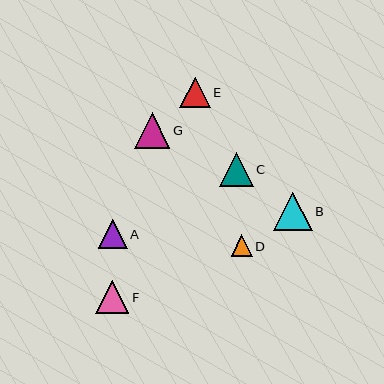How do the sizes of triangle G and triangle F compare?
Triangle G and triangle F are approximately the same size.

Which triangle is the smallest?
Triangle D is the smallest with a size of approximately 21 pixels.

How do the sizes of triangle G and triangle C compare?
Triangle G and triangle C are approximately the same size.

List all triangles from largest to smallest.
From largest to smallest: B, G, C, F, E, A, D.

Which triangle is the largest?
Triangle B is the largest with a size of approximately 39 pixels.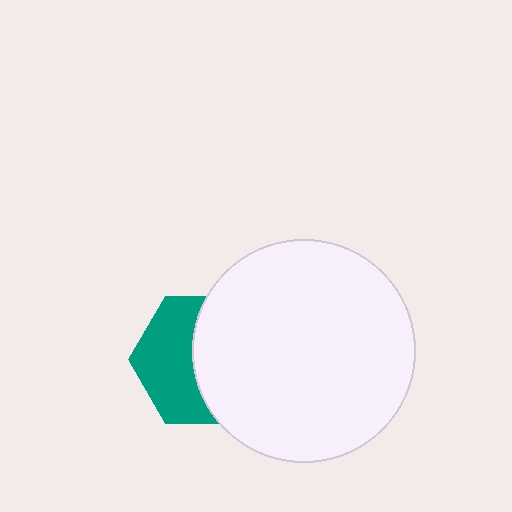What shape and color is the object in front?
The object in front is a white circle.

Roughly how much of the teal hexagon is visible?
About half of it is visible (roughly 47%).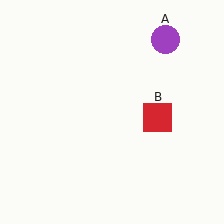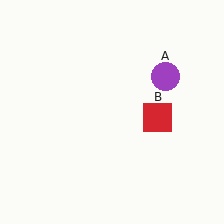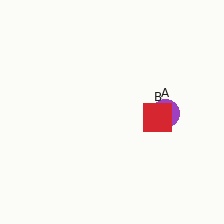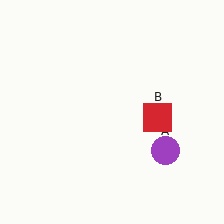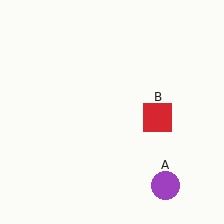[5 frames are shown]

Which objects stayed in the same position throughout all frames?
Red square (object B) remained stationary.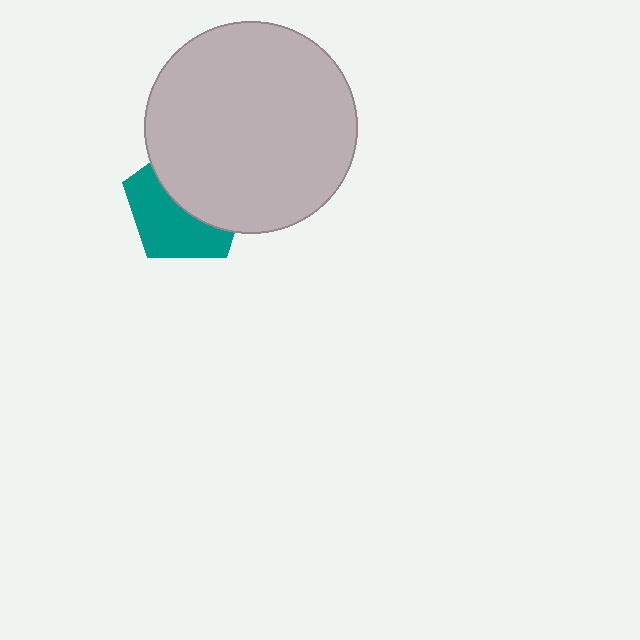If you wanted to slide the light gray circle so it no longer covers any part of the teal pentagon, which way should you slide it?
Slide it toward the upper-right — that is the most direct way to separate the two shapes.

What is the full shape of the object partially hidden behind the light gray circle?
The partially hidden object is a teal pentagon.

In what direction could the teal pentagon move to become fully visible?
The teal pentagon could move toward the lower-left. That would shift it out from behind the light gray circle entirely.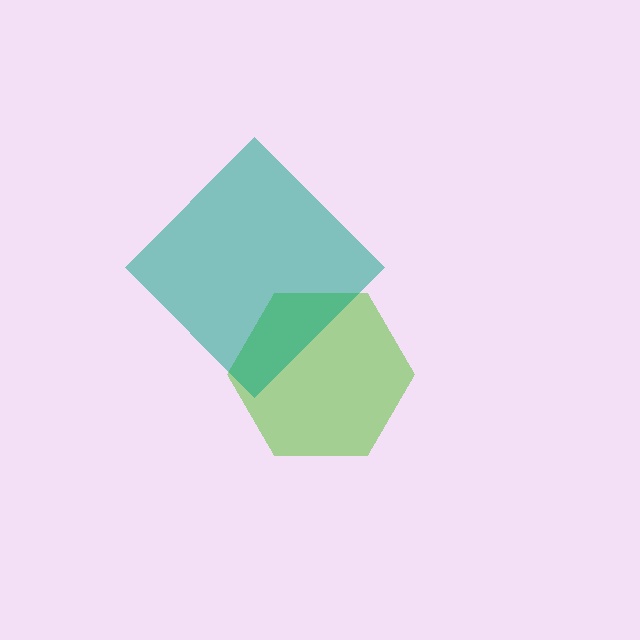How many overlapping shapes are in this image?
There are 2 overlapping shapes in the image.